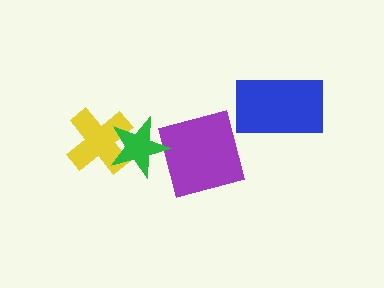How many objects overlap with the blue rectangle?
0 objects overlap with the blue rectangle.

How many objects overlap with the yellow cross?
1 object overlaps with the yellow cross.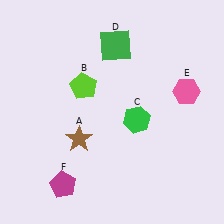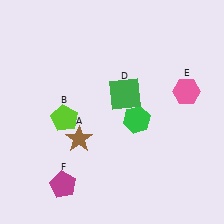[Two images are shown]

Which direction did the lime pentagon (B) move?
The lime pentagon (B) moved down.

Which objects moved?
The objects that moved are: the lime pentagon (B), the green square (D).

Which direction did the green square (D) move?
The green square (D) moved down.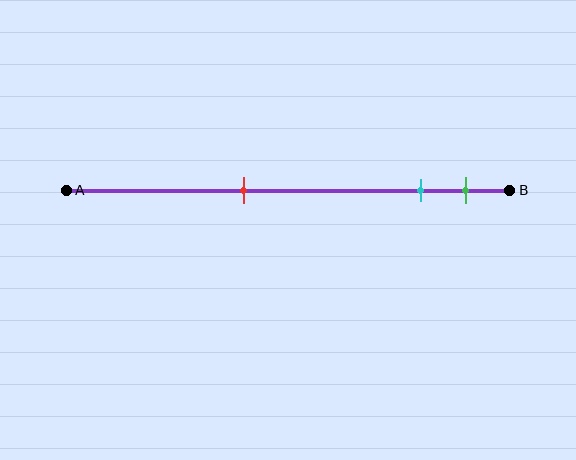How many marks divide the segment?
There are 3 marks dividing the segment.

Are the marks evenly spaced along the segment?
No, the marks are not evenly spaced.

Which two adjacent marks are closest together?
The cyan and green marks are the closest adjacent pair.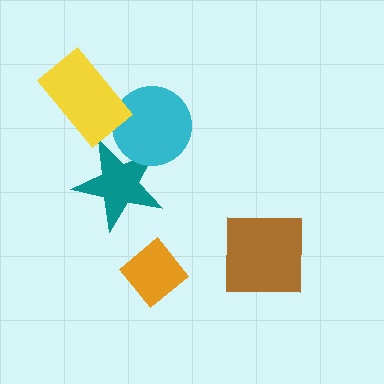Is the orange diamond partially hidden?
No, no other shape covers it.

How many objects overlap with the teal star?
1 object overlaps with the teal star.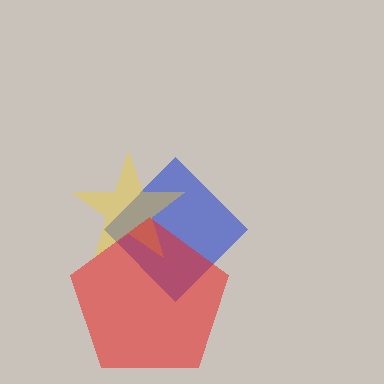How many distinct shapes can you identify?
There are 3 distinct shapes: a blue diamond, a yellow star, a red pentagon.